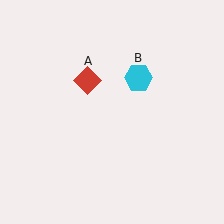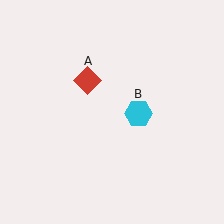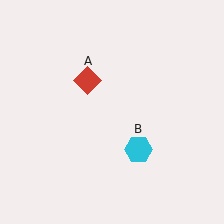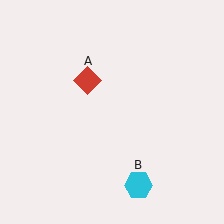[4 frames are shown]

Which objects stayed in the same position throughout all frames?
Red diamond (object A) remained stationary.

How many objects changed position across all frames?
1 object changed position: cyan hexagon (object B).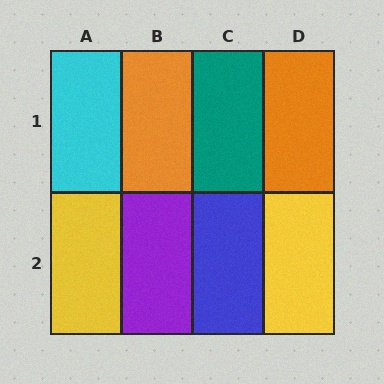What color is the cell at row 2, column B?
Purple.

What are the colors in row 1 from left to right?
Cyan, orange, teal, orange.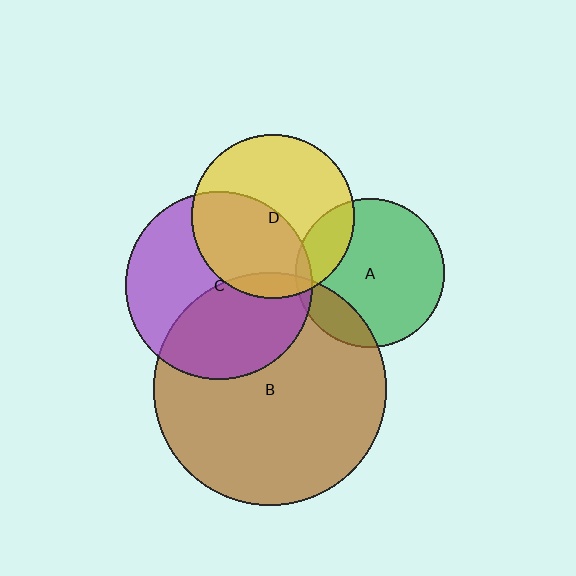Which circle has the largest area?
Circle B (brown).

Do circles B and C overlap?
Yes.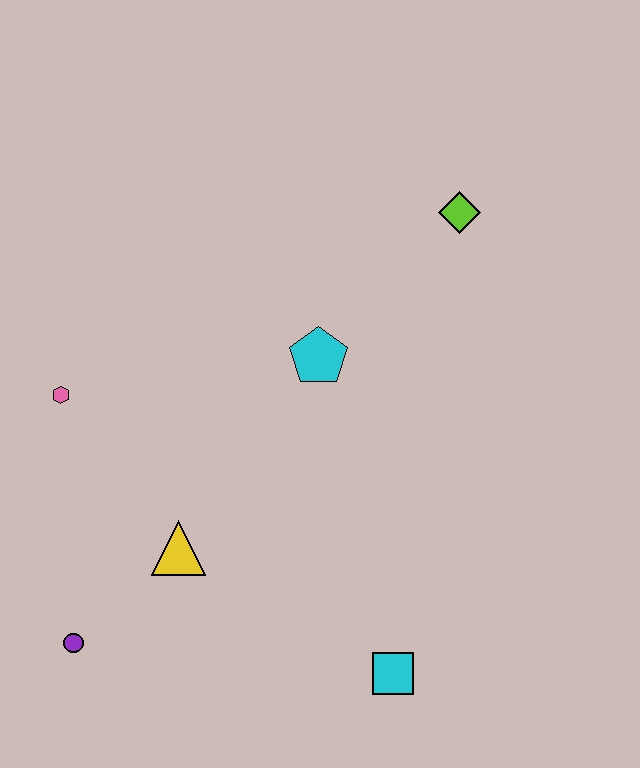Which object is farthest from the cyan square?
The lime diamond is farthest from the cyan square.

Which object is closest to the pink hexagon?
The yellow triangle is closest to the pink hexagon.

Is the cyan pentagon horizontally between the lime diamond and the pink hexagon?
Yes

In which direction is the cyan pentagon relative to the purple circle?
The cyan pentagon is above the purple circle.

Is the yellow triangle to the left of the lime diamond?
Yes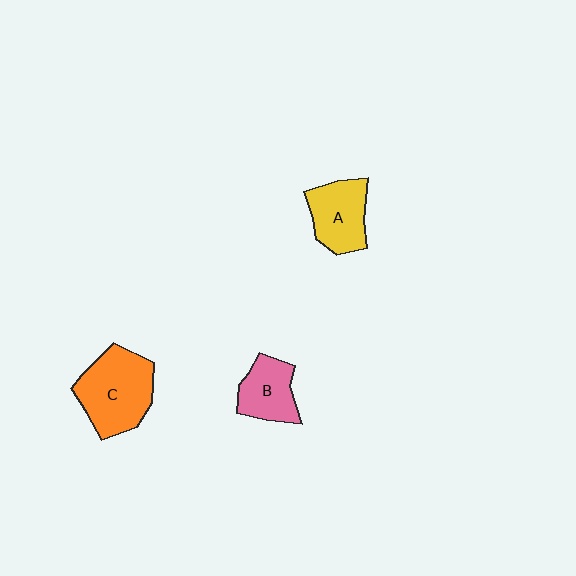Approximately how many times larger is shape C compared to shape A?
Approximately 1.4 times.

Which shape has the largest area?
Shape C (orange).